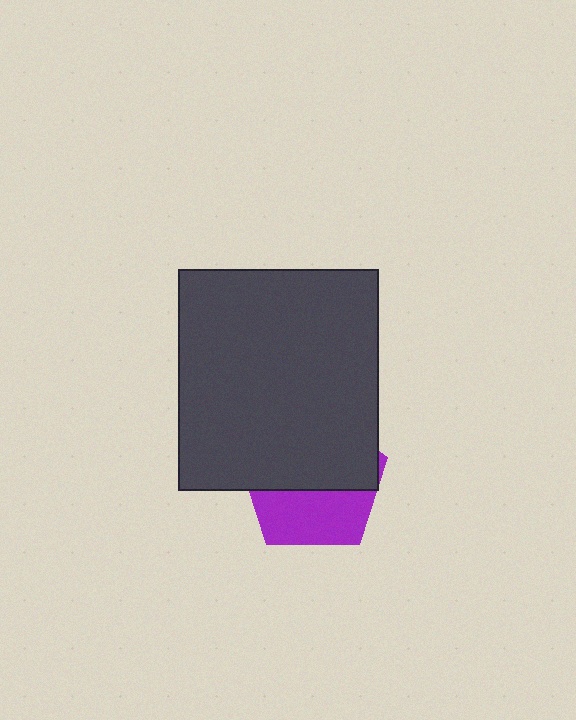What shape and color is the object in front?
The object in front is a dark gray rectangle.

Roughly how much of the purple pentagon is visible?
A small part of it is visible (roughly 41%).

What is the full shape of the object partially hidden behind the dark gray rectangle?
The partially hidden object is a purple pentagon.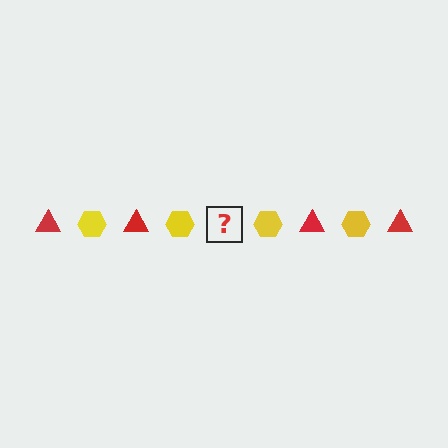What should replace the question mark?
The question mark should be replaced with a red triangle.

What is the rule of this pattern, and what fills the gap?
The rule is that the pattern alternates between red triangle and yellow hexagon. The gap should be filled with a red triangle.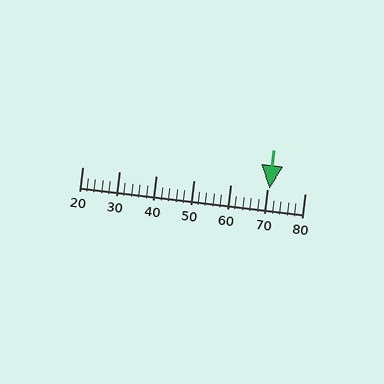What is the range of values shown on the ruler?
The ruler shows values from 20 to 80.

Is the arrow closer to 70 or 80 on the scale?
The arrow is closer to 70.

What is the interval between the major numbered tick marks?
The major tick marks are spaced 10 units apart.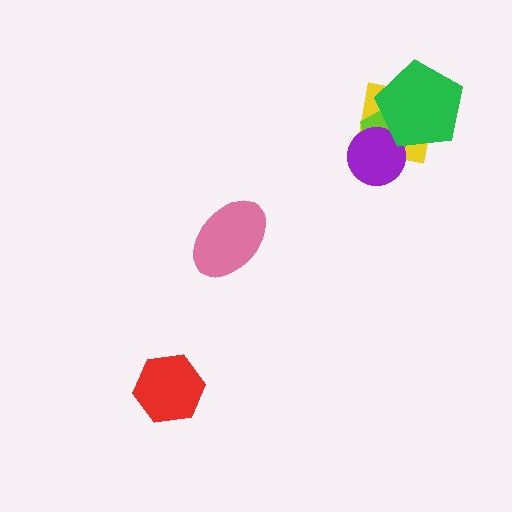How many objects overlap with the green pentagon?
3 objects overlap with the green pentagon.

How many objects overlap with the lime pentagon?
3 objects overlap with the lime pentagon.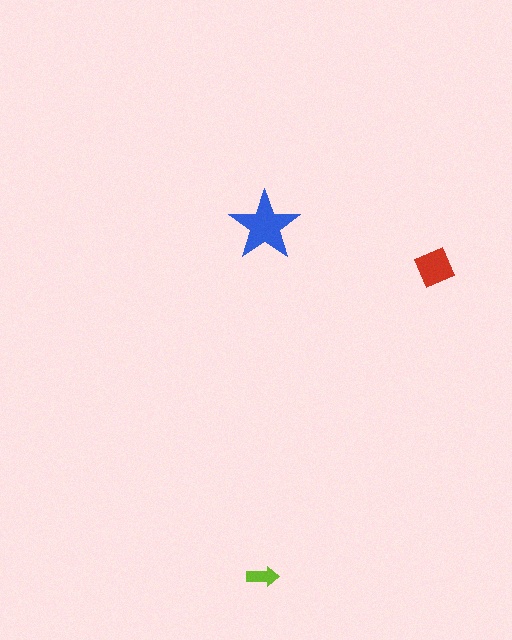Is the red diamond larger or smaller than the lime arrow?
Larger.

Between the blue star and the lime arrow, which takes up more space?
The blue star.